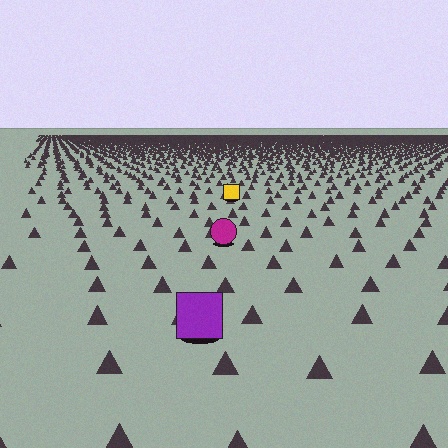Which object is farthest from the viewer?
The yellow square is farthest from the viewer. It appears smaller and the ground texture around it is denser.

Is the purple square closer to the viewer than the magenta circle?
Yes. The purple square is closer — you can tell from the texture gradient: the ground texture is coarser near it.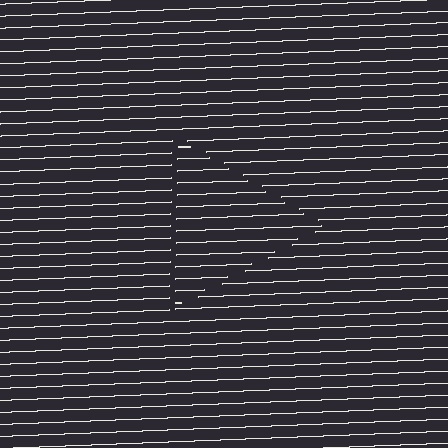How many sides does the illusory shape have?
3 sides — the line-ends trace a triangle.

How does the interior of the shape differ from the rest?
The interior of the shape contains the same grating, shifted by half a period — the contour is defined by the phase discontinuity where line-ends from the inner and outer gratings abut.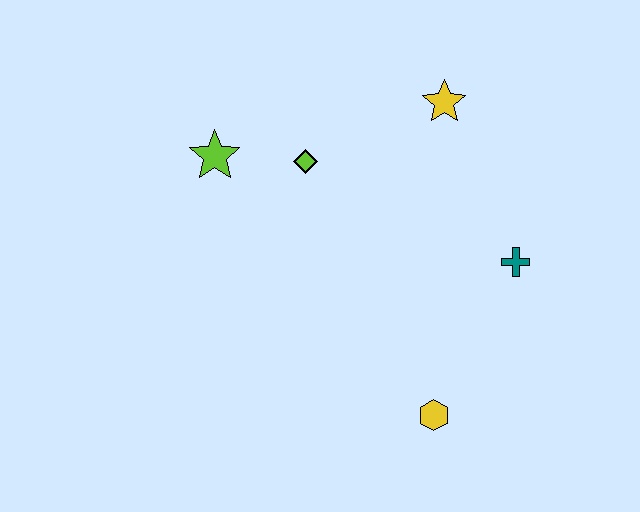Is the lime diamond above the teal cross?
Yes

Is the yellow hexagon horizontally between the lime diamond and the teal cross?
Yes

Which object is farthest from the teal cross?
The lime star is farthest from the teal cross.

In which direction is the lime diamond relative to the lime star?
The lime diamond is to the right of the lime star.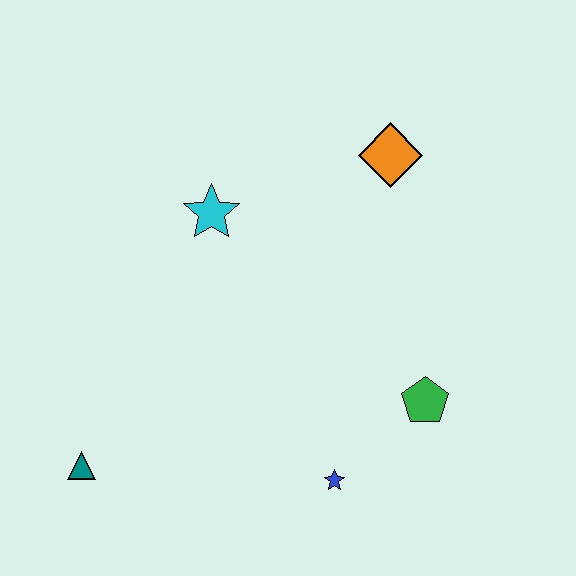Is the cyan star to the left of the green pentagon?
Yes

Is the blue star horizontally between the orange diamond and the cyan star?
Yes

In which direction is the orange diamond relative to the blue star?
The orange diamond is above the blue star.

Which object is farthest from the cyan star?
The blue star is farthest from the cyan star.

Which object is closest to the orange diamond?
The cyan star is closest to the orange diamond.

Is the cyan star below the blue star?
No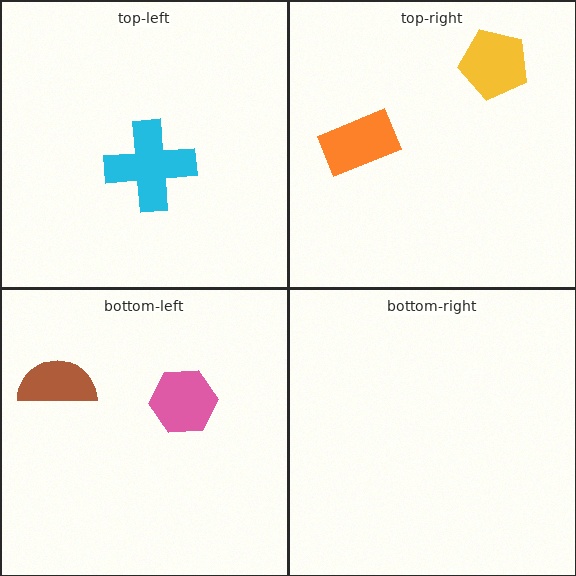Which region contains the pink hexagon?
The bottom-left region.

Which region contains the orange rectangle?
The top-right region.